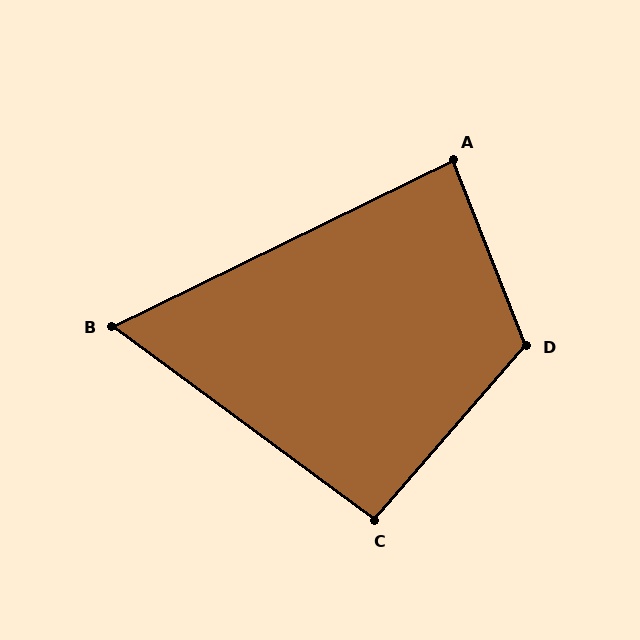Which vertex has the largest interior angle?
D, at approximately 117 degrees.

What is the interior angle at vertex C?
Approximately 94 degrees (approximately right).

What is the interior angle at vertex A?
Approximately 86 degrees (approximately right).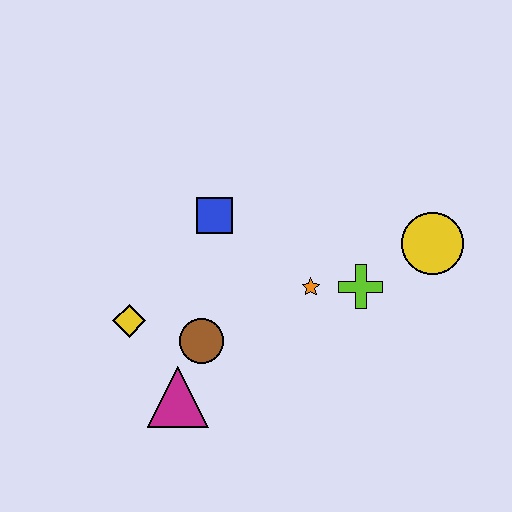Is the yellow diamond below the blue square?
Yes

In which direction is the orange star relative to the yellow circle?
The orange star is to the left of the yellow circle.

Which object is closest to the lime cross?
The orange star is closest to the lime cross.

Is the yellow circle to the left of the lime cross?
No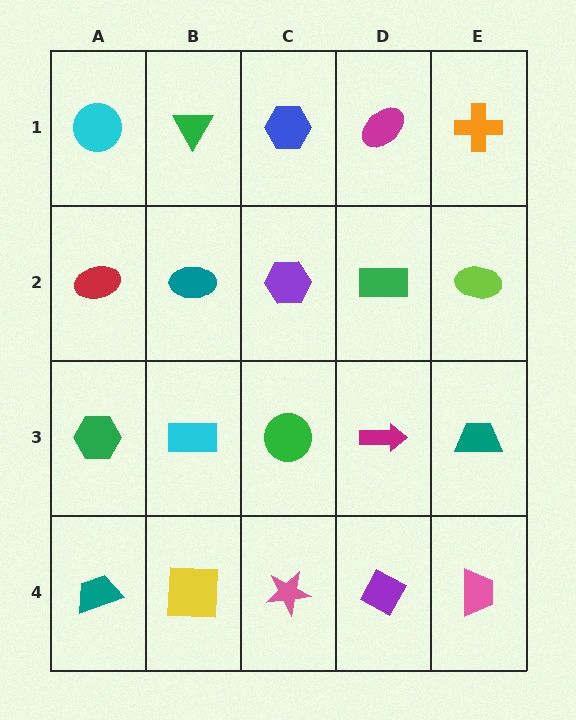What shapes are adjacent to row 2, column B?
A green triangle (row 1, column B), a cyan rectangle (row 3, column B), a red ellipse (row 2, column A), a purple hexagon (row 2, column C).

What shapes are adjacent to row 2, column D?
A magenta ellipse (row 1, column D), a magenta arrow (row 3, column D), a purple hexagon (row 2, column C), a lime ellipse (row 2, column E).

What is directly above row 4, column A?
A green hexagon.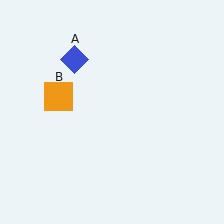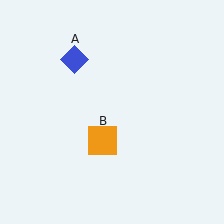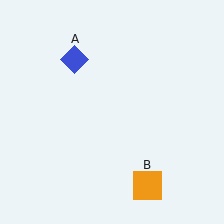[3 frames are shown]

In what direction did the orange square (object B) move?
The orange square (object B) moved down and to the right.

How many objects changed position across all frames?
1 object changed position: orange square (object B).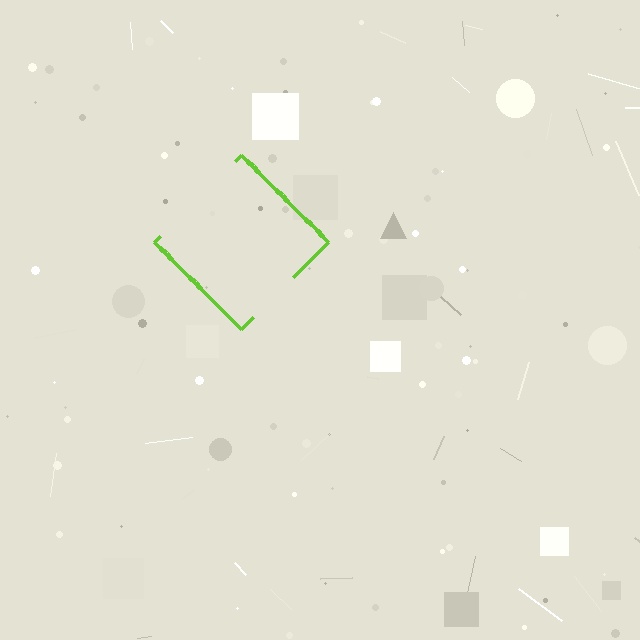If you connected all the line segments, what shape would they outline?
They would outline a diamond.